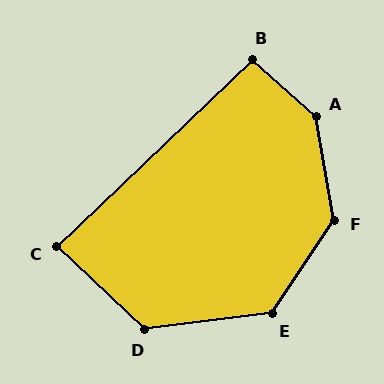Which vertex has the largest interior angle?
A, at approximately 142 degrees.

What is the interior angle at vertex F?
Approximately 136 degrees (obtuse).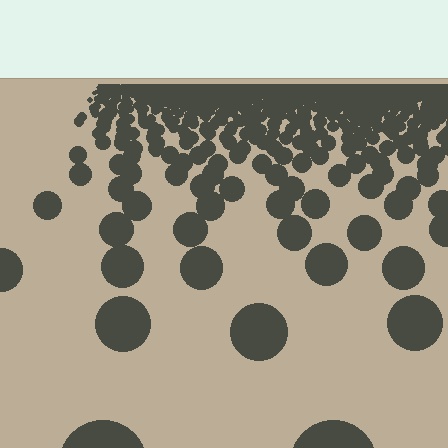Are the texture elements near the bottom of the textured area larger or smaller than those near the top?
Larger. Near the bottom, elements are closer to the viewer and appear at a bigger on-screen size.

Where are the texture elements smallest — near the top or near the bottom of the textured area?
Near the top.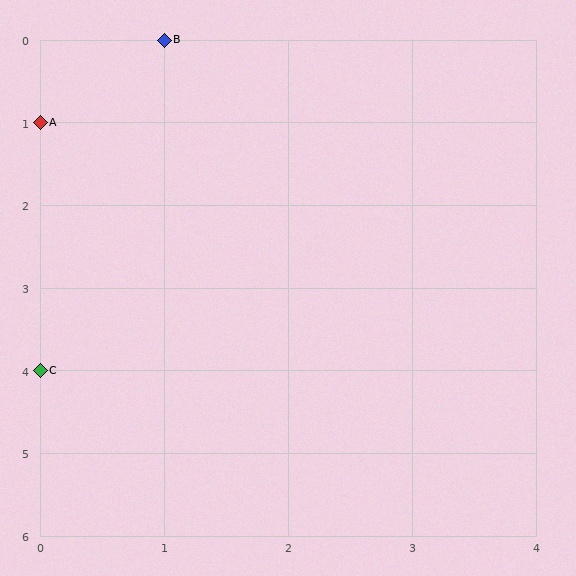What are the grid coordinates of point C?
Point C is at grid coordinates (0, 4).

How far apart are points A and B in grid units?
Points A and B are 1 column and 1 row apart (about 1.4 grid units diagonally).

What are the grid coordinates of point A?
Point A is at grid coordinates (0, 1).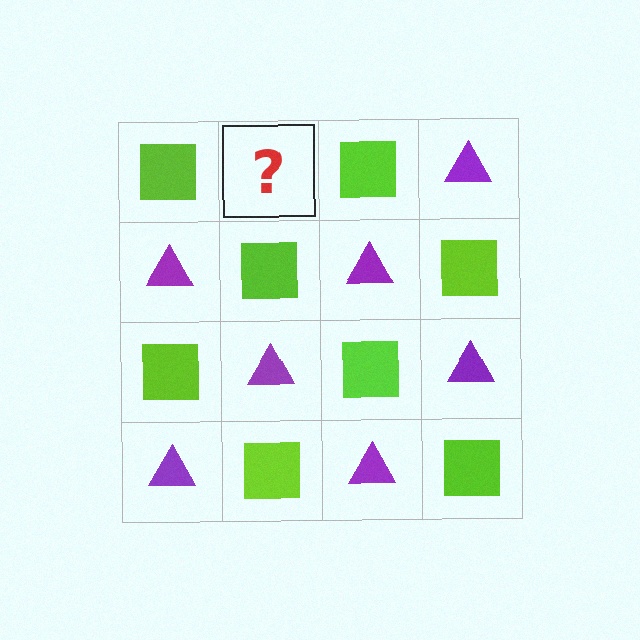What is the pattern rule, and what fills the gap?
The rule is that it alternates lime square and purple triangle in a checkerboard pattern. The gap should be filled with a purple triangle.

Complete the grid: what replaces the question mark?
The question mark should be replaced with a purple triangle.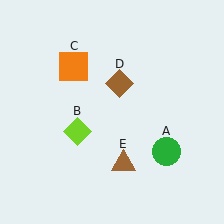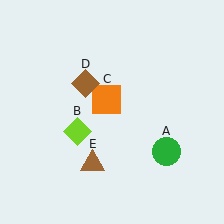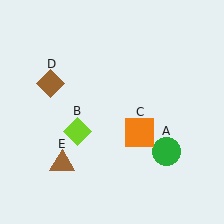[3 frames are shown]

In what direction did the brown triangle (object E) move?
The brown triangle (object E) moved left.